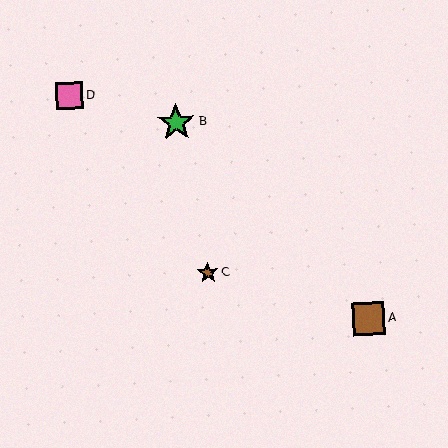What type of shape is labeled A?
Shape A is a brown square.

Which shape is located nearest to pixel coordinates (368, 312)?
The brown square (labeled A) at (369, 318) is nearest to that location.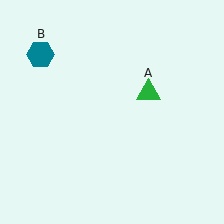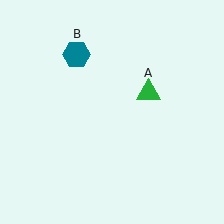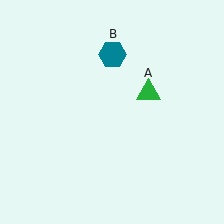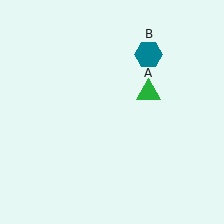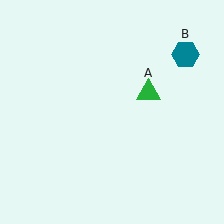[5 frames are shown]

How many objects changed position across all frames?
1 object changed position: teal hexagon (object B).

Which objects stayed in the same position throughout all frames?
Green triangle (object A) remained stationary.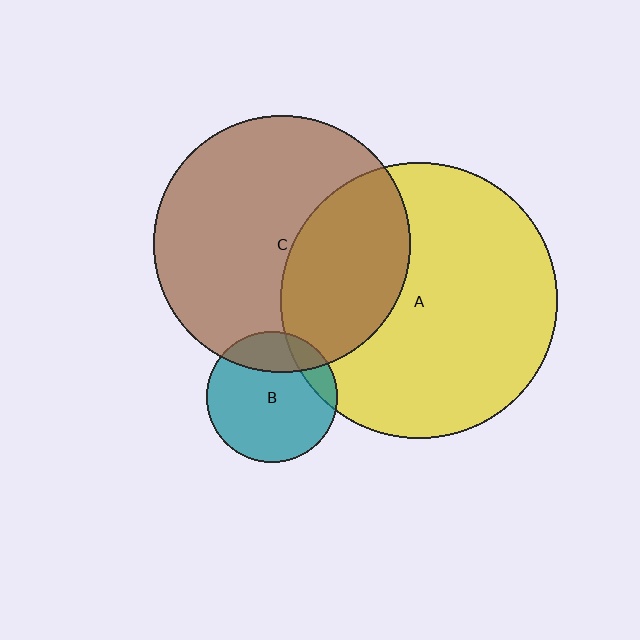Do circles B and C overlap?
Yes.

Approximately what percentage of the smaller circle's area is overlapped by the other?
Approximately 25%.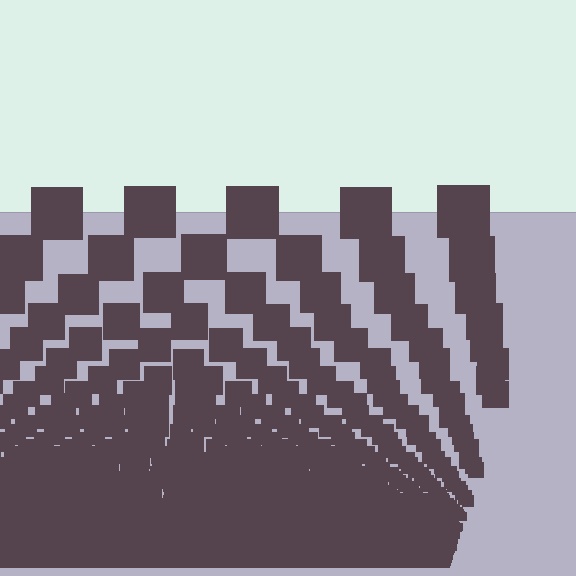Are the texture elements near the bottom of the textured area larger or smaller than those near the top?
Smaller. The gradient is inverted — elements near the bottom are smaller and denser.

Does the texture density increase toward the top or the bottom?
Density increases toward the bottom.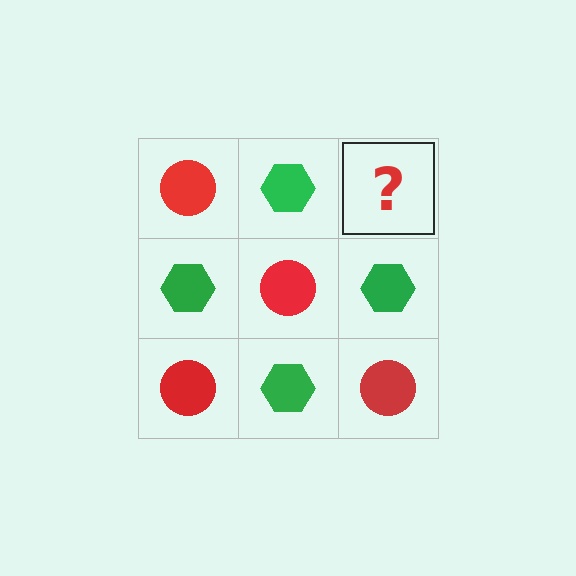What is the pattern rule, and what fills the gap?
The rule is that it alternates red circle and green hexagon in a checkerboard pattern. The gap should be filled with a red circle.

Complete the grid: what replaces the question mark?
The question mark should be replaced with a red circle.